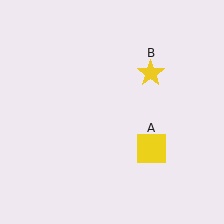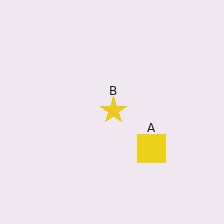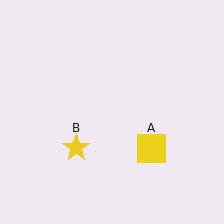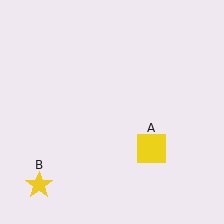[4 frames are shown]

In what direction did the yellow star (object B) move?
The yellow star (object B) moved down and to the left.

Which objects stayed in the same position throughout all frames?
Yellow square (object A) remained stationary.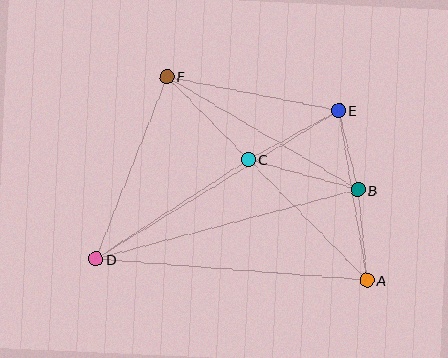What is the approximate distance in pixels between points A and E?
The distance between A and E is approximately 172 pixels.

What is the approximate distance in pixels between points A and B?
The distance between A and B is approximately 91 pixels.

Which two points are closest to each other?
Points B and E are closest to each other.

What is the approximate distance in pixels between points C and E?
The distance between C and E is approximately 103 pixels.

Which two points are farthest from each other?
Points A and F are farthest from each other.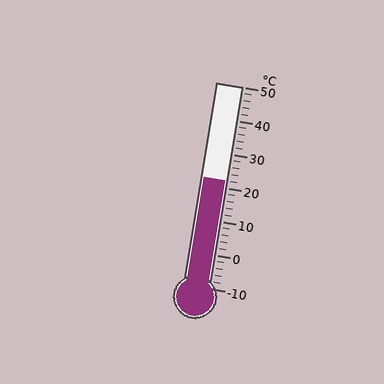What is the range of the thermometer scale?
The thermometer scale ranges from -10°C to 50°C.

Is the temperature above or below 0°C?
The temperature is above 0°C.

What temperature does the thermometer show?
The thermometer shows approximately 22°C.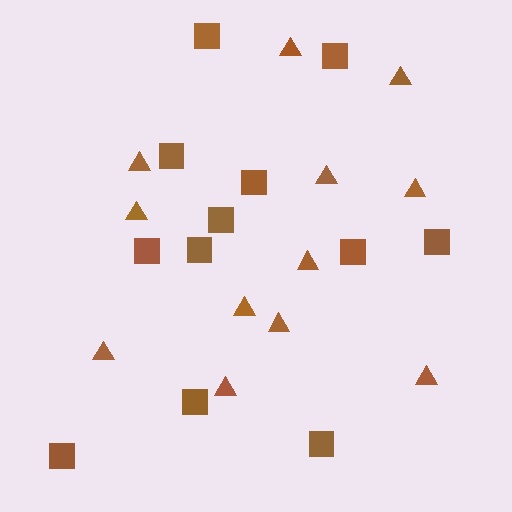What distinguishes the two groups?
There are 2 groups: one group of triangles (12) and one group of squares (12).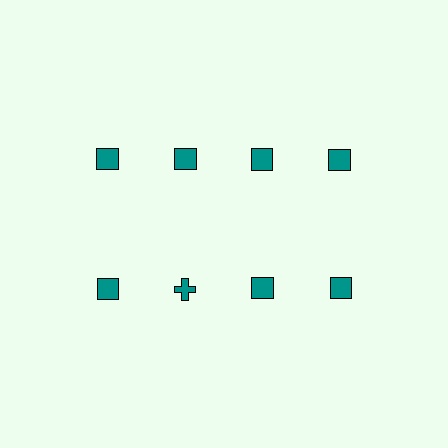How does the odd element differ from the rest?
It has a different shape: cross instead of square.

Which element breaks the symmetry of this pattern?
The teal cross in the second row, second from left column breaks the symmetry. All other shapes are teal squares.